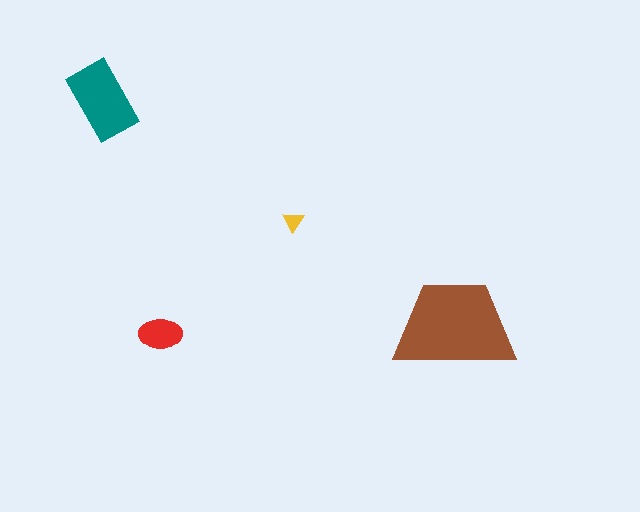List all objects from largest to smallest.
The brown trapezoid, the teal rectangle, the red ellipse, the yellow triangle.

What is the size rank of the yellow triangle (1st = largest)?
4th.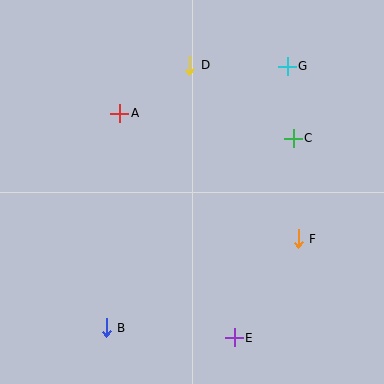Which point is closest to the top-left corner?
Point A is closest to the top-left corner.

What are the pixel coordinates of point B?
Point B is at (106, 328).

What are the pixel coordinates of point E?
Point E is at (234, 338).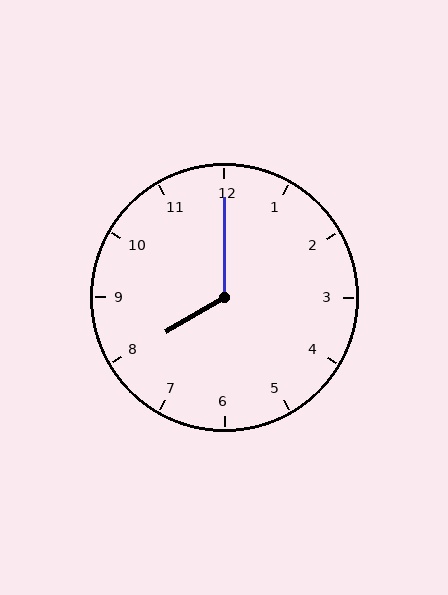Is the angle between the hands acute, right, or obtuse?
It is obtuse.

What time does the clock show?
8:00.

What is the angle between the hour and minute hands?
Approximately 120 degrees.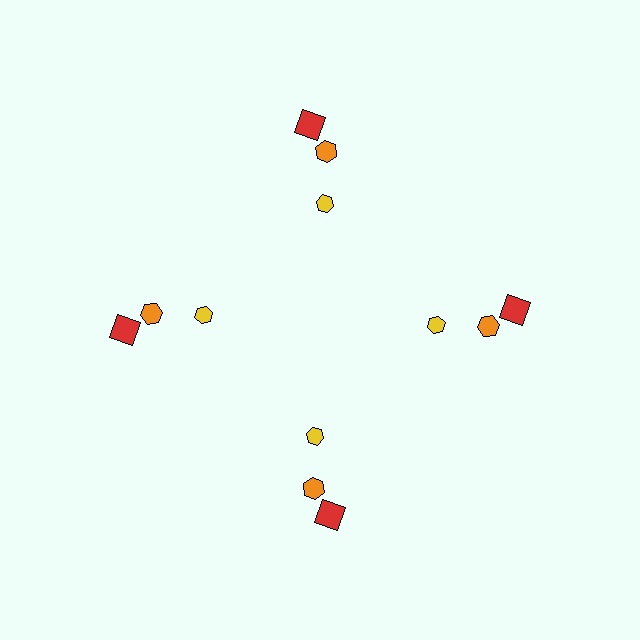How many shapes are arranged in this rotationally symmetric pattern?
There are 12 shapes, arranged in 4 groups of 3.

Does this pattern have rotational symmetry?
Yes, this pattern has 4-fold rotational symmetry. It looks the same after rotating 90 degrees around the center.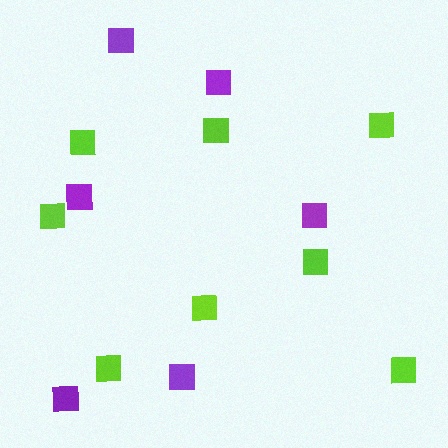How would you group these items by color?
There are 2 groups: one group of purple squares (6) and one group of lime squares (8).